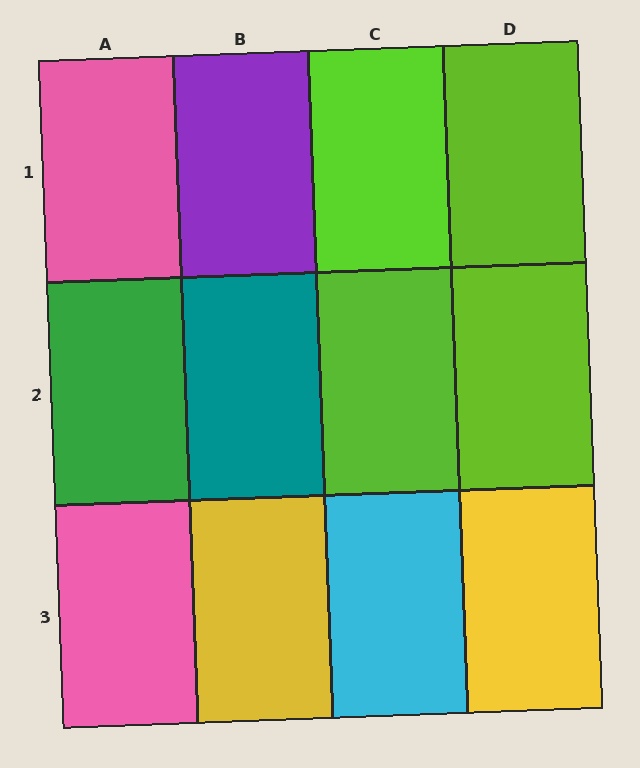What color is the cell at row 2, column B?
Teal.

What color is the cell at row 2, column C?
Lime.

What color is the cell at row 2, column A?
Green.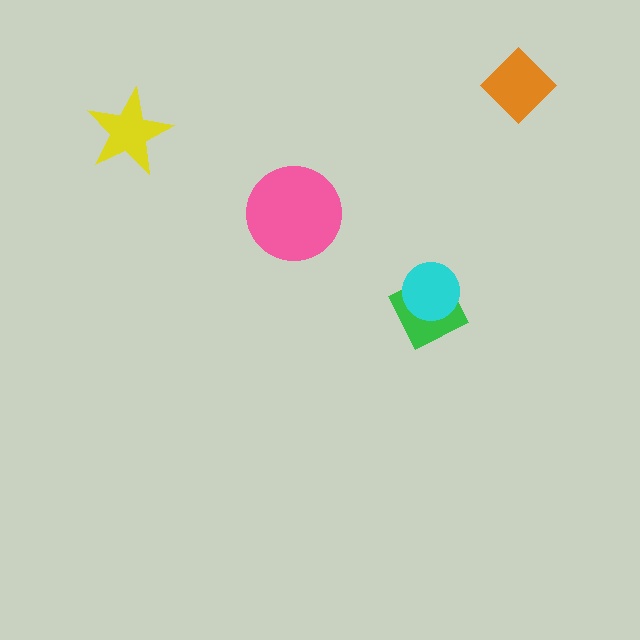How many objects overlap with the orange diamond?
0 objects overlap with the orange diamond.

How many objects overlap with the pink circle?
0 objects overlap with the pink circle.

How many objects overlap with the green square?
1 object overlaps with the green square.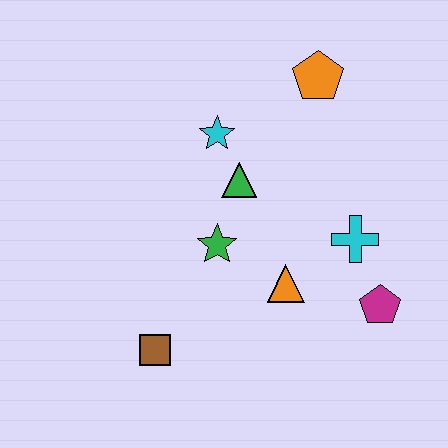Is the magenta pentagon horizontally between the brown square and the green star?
No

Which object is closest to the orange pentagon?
The cyan star is closest to the orange pentagon.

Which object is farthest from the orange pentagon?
The brown square is farthest from the orange pentagon.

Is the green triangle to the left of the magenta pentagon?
Yes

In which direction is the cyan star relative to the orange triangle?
The cyan star is above the orange triangle.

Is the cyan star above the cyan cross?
Yes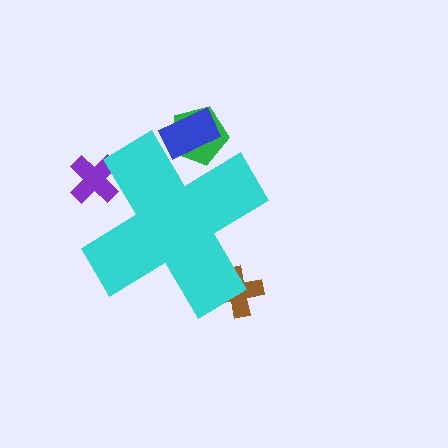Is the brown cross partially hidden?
Yes, the brown cross is partially hidden behind the cyan cross.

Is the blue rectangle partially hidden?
Yes, the blue rectangle is partially hidden behind the cyan cross.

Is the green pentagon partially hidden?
Yes, the green pentagon is partially hidden behind the cyan cross.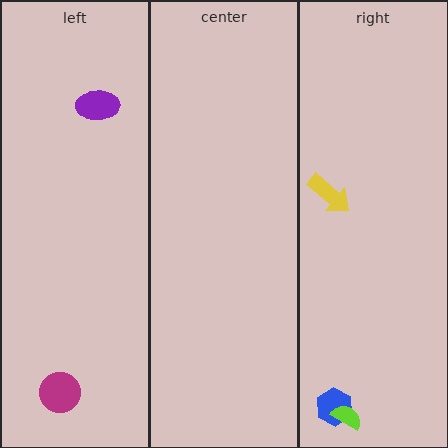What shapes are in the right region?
The blue hexagon, the yellow arrow, the lime semicircle.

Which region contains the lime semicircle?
The right region.